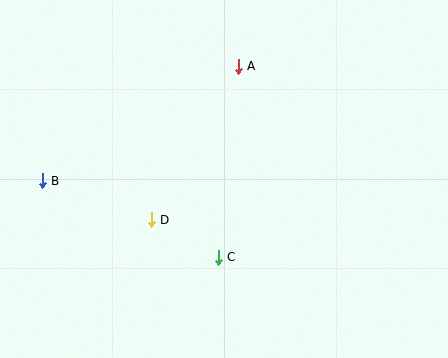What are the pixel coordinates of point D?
Point D is at (151, 220).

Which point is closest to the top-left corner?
Point B is closest to the top-left corner.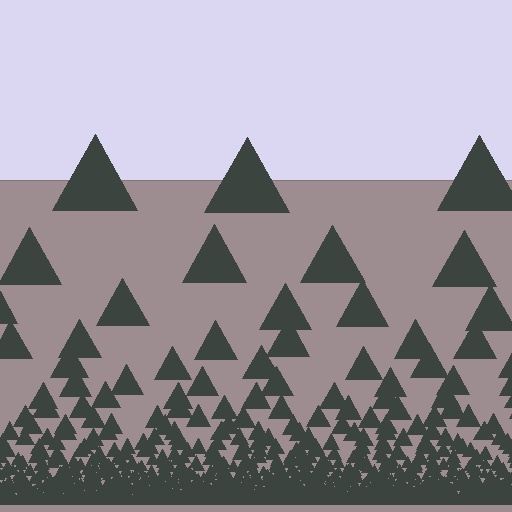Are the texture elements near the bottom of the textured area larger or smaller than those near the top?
Smaller. The gradient is inverted — elements near the bottom are smaller and denser.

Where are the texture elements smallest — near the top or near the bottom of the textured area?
Near the bottom.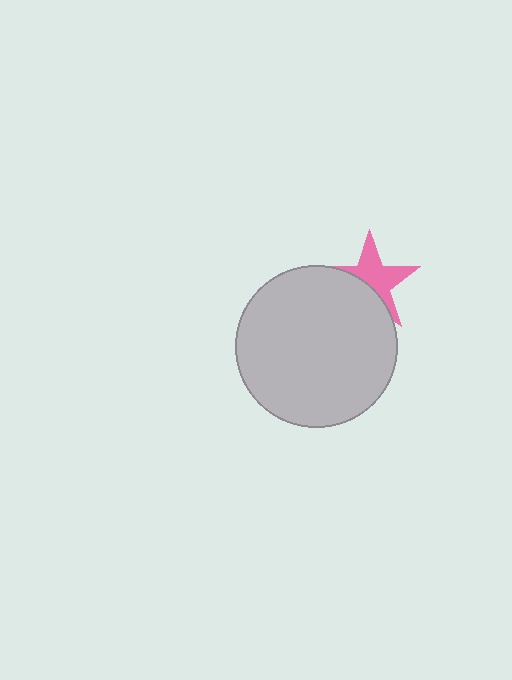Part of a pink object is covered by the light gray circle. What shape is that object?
It is a star.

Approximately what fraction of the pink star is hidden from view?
Roughly 44% of the pink star is hidden behind the light gray circle.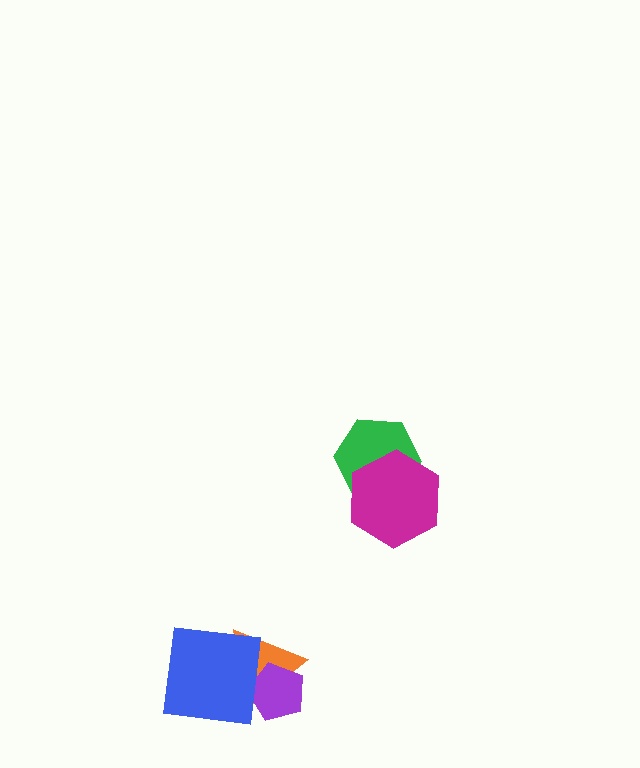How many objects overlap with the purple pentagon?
2 objects overlap with the purple pentagon.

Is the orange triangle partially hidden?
Yes, it is partially covered by another shape.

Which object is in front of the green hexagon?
The magenta hexagon is in front of the green hexagon.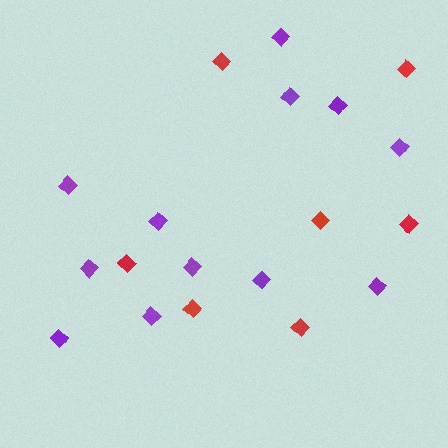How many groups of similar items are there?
There are 2 groups: one group of red diamonds (7) and one group of purple diamonds (12).